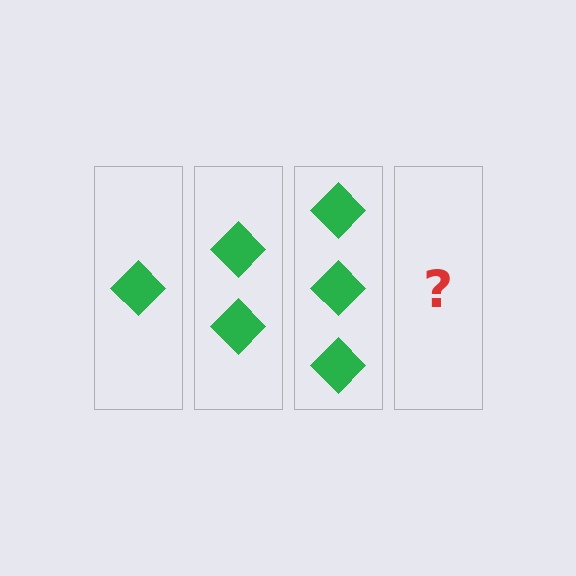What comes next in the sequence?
The next element should be 4 diamonds.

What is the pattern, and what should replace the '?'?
The pattern is that each step adds one more diamond. The '?' should be 4 diamonds.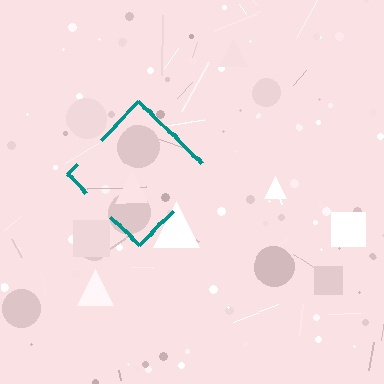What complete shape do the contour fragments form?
The contour fragments form a diamond.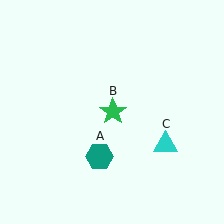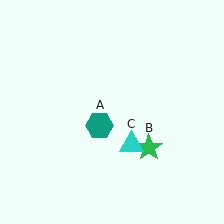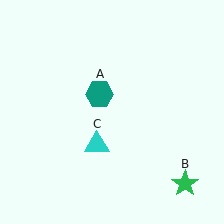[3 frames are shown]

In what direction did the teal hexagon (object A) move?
The teal hexagon (object A) moved up.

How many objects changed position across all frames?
3 objects changed position: teal hexagon (object A), green star (object B), cyan triangle (object C).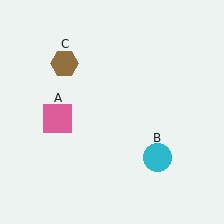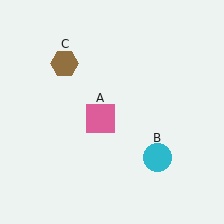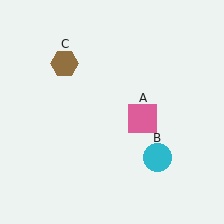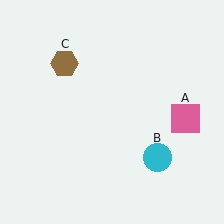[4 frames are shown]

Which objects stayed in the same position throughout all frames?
Cyan circle (object B) and brown hexagon (object C) remained stationary.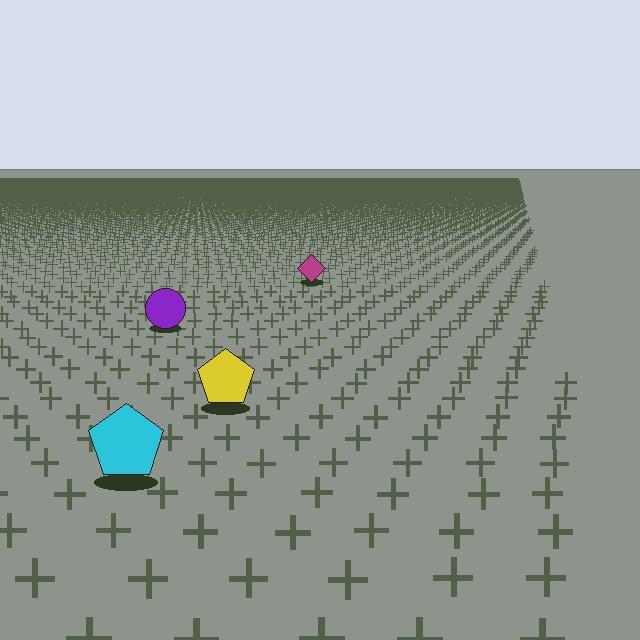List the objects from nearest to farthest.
From nearest to farthest: the cyan pentagon, the yellow pentagon, the purple circle, the magenta diamond.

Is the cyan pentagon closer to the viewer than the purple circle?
Yes. The cyan pentagon is closer — you can tell from the texture gradient: the ground texture is coarser near it.